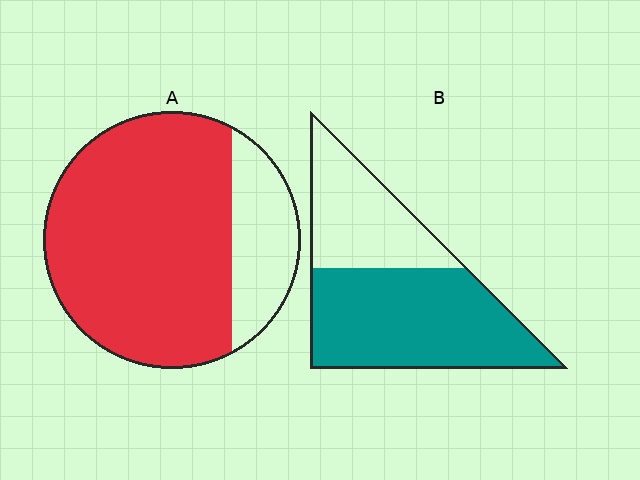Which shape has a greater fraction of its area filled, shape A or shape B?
Shape A.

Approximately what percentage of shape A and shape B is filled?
A is approximately 80% and B is approximately 65%.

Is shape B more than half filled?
Yes.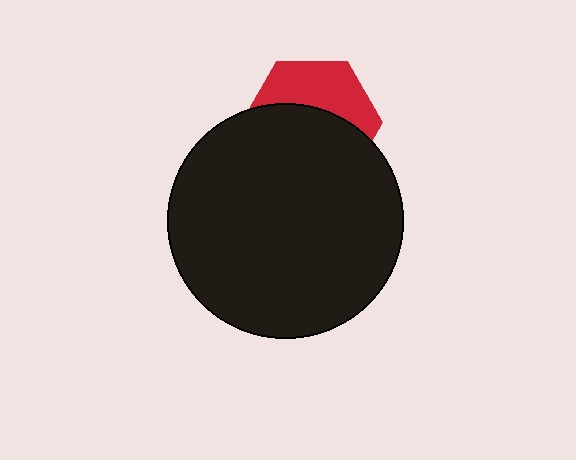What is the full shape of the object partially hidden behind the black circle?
The partially hidden object is a red hexagon.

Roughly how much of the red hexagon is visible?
A small part of it is visible (roughly 40%).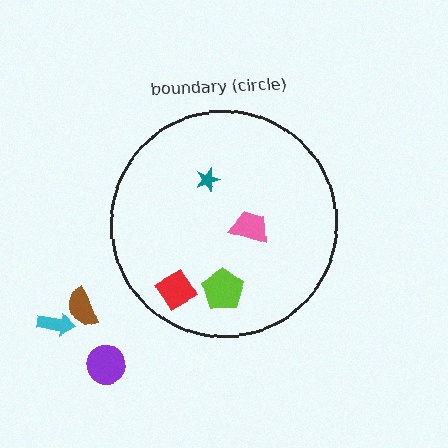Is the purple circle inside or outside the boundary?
Outside.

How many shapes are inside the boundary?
4 inside, 3 outside.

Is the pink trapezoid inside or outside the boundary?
Inside.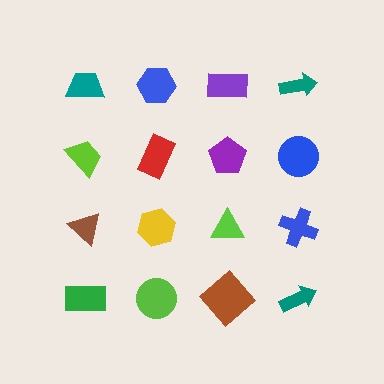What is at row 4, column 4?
A teal arrow.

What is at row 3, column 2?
A yellow hexagon.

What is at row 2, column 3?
A purple pentagon.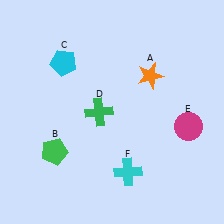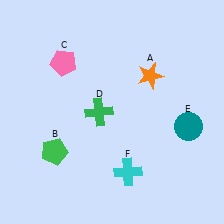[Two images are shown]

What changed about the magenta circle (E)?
In Image 1, E is magenta. In Image 2, it changed to teal.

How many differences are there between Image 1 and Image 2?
There are 2 differences between the two images.